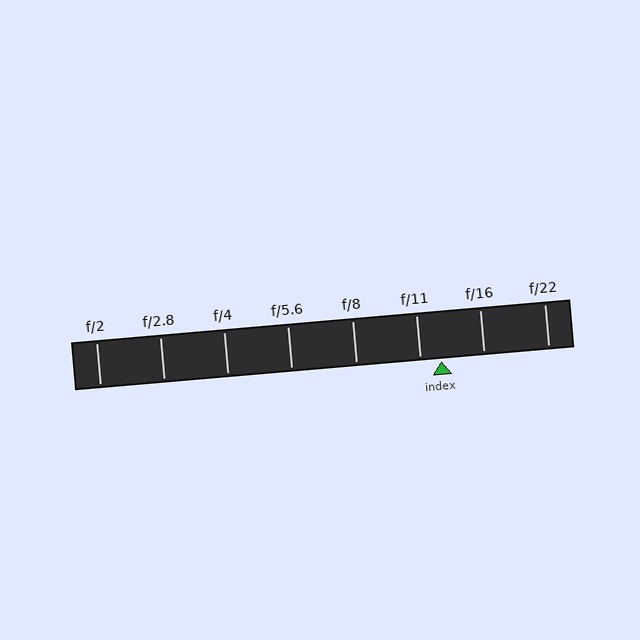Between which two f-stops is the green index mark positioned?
The index mark is between f/11 and f/16.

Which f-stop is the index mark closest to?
The index mark is closest to f/11.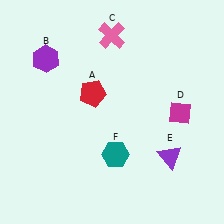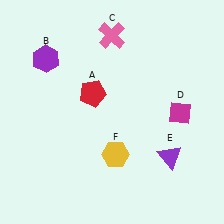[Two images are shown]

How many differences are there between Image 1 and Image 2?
There is 1 difference between the two images.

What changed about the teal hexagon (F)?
In Image 1, F is teal. In Image 2, it changed to yellow.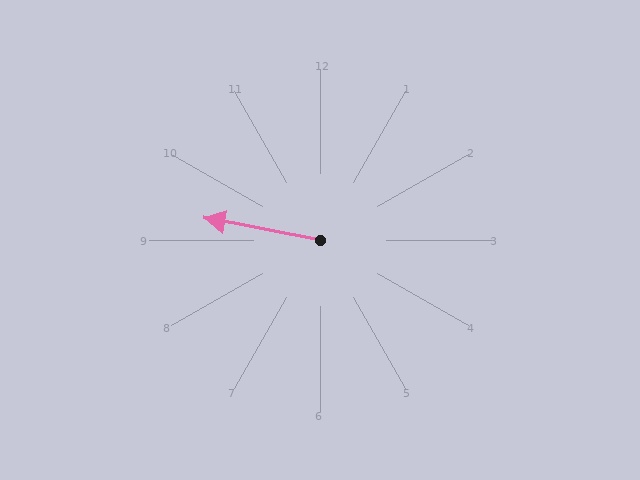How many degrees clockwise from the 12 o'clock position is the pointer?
Approximately 281 degrees.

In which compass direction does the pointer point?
West.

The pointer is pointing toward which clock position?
Roughly 9 o'clock.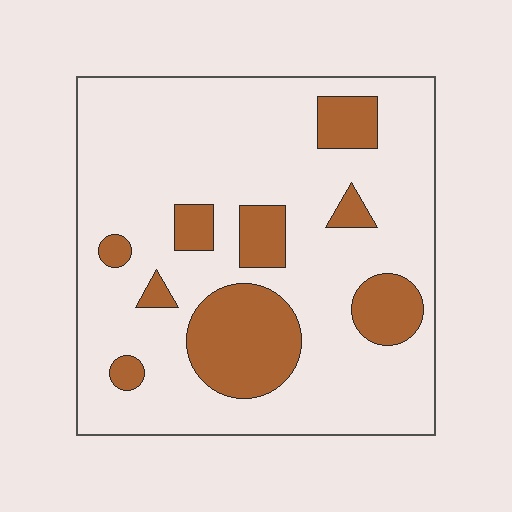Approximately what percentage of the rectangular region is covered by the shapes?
Approximately 20%.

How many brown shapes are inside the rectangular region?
9.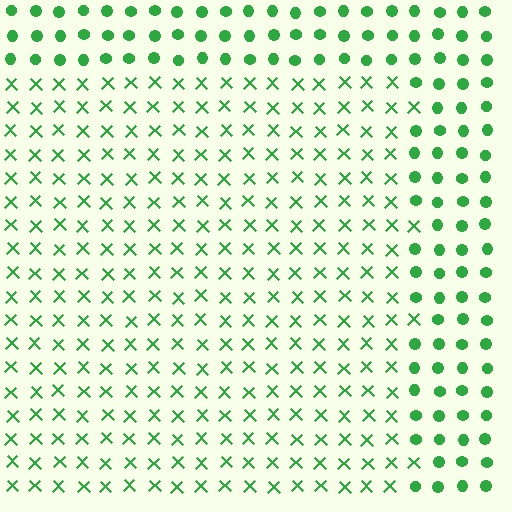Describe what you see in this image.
The image is filled with small green elements arranged in a uniform grid. A rectangle-shaped region contains X marks, while the surrounding area contains circles. The boundary is defined purely by the change in element shape.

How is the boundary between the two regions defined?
The boundary is defined by a change in element shape: X marks inside vs. circles outside. All elements share the same color and spacing.